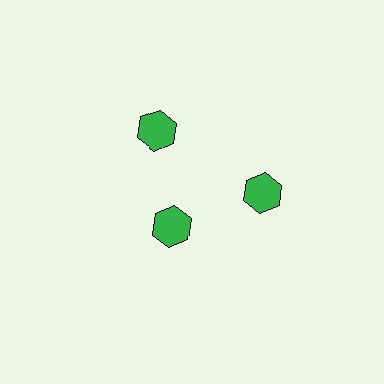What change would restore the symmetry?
The symmetry would be restored by moving it outward, back onto the ring so that all 3 hexagons sit at equal angles and equal distance from the center.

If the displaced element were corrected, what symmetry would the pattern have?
It would have 3-fold rotational symmetry — the pattern would map onto itself every 120 degrees.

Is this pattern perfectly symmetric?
No. The 3 green hexagons are arranged in a ring, but one element near the 7 o'clock position is pulled inward toward the center, breaking the 3-fold rotational symmetry.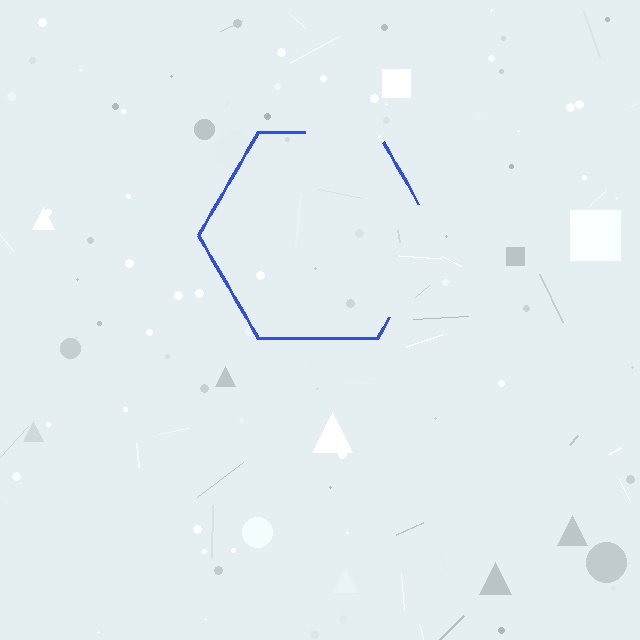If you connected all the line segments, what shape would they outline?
They would outline a hexagon.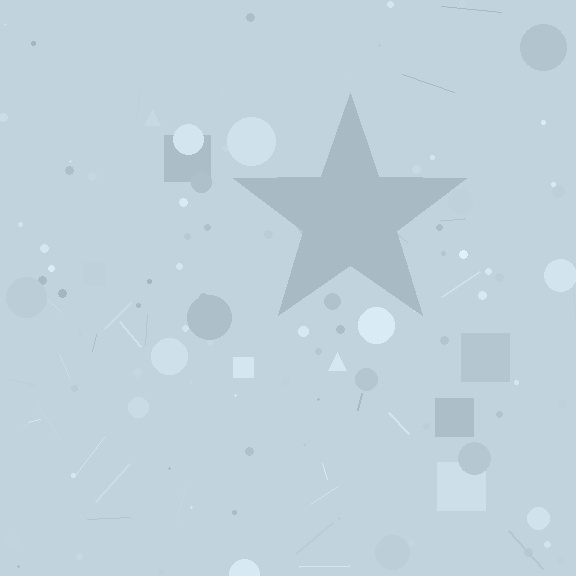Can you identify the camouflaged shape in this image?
The camouflaged shape is a star.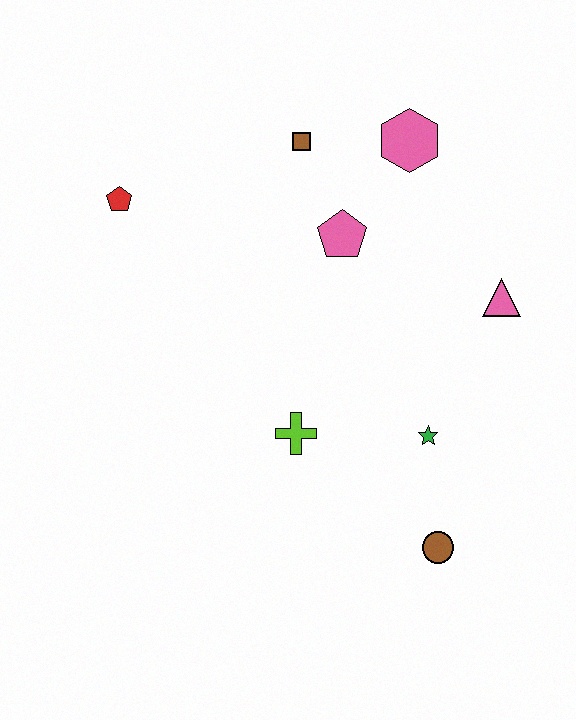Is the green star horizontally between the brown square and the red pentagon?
No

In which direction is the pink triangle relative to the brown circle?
The pink triangle is above the brown circle.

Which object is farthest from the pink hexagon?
The brown circle is farthest from the pink hexagon.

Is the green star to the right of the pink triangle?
No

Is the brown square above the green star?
Yes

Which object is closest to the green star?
The brown circle is closest to the green star.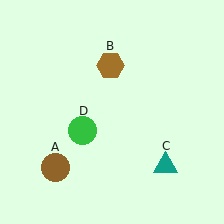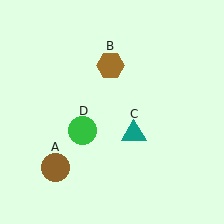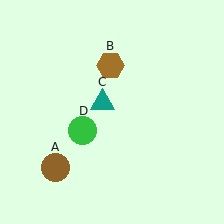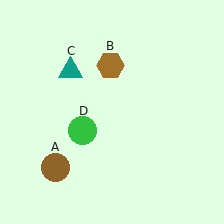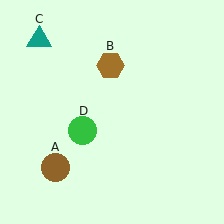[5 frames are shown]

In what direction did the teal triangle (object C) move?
The teal triangle (object C) moved up and to the left.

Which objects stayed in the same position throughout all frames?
Brown circle (object A) and brown hexagon (object B) and green circle (object D) remained stationary.